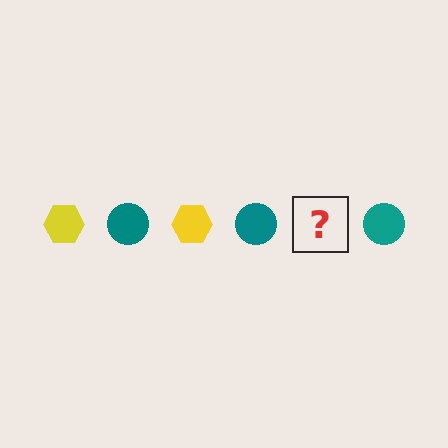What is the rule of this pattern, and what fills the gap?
The rule is that the pattern alternates between yellow hexagon and teal circle. The gap should be filled with a yellow hexagon.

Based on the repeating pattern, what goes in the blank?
The blank should be a yellow hexagon.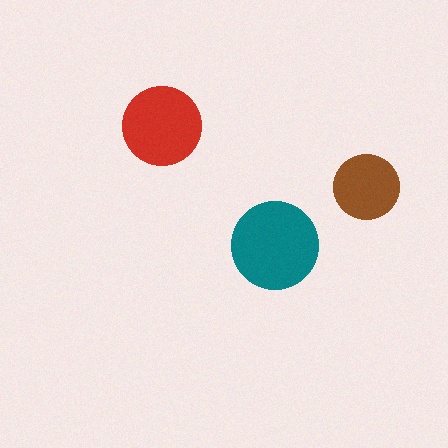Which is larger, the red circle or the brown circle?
The red one.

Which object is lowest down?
The teal circle is bottommost.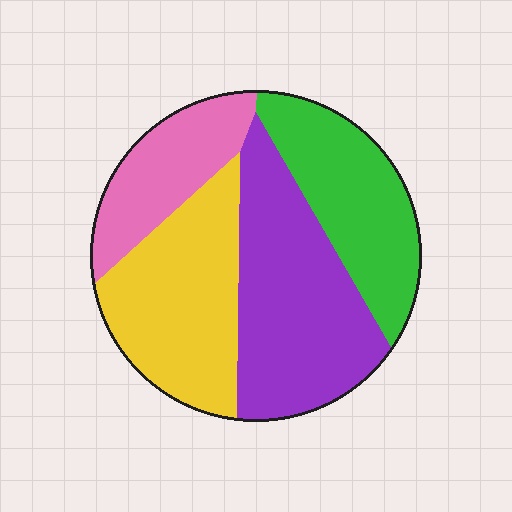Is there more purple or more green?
Purple.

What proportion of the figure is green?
Green covers about 25% of the figure.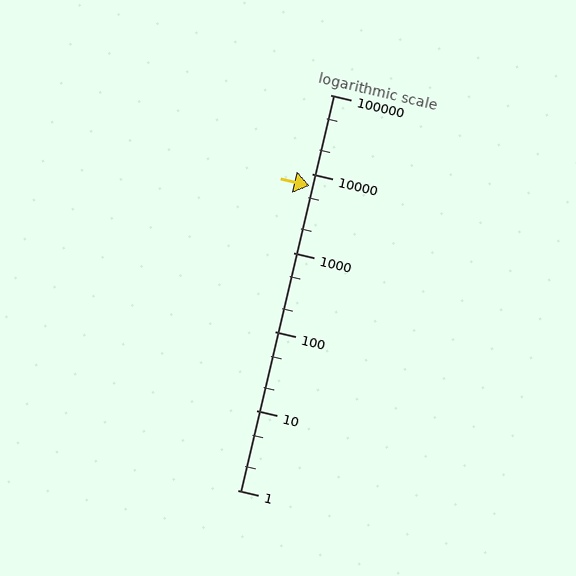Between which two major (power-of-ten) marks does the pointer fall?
The pointer is between 1000 and 10000.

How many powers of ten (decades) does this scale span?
The scale spans 5 decades, from 1 to 100000.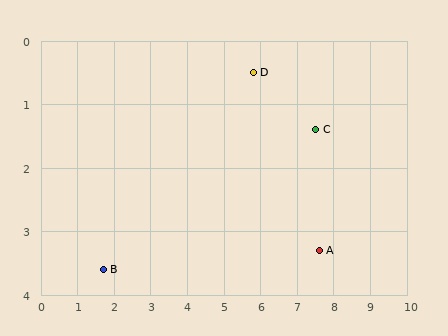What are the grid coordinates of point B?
Point B is at approximately (1.7, 3.6).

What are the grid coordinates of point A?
Point A is at approximately (7.6, 3.3).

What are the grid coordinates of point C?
Point C is at approximately (7.5, 1.4).